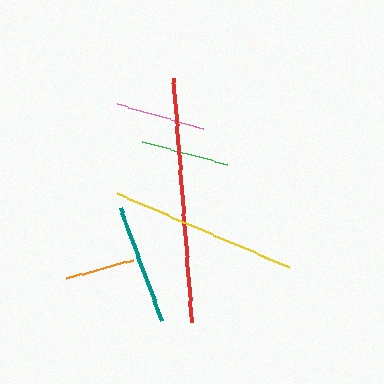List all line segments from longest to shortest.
From longest to shortest: red, yellow, teal, pink, green, orange.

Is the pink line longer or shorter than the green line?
The pink line is longer than the green line.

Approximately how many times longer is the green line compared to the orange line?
The green line is approximately 1.3 times the length of the orange line.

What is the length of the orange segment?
The orange segment is approximately 69 pixels long.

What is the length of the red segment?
The red segment is approximately 245 pixels long.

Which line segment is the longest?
The red line is the longest at approximately 245 pixels.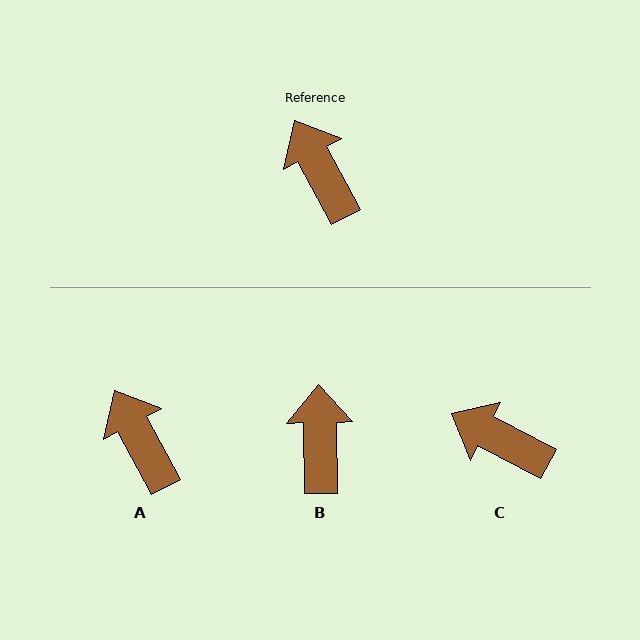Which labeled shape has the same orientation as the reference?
A.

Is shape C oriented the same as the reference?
No, it is off by about 34 degrees.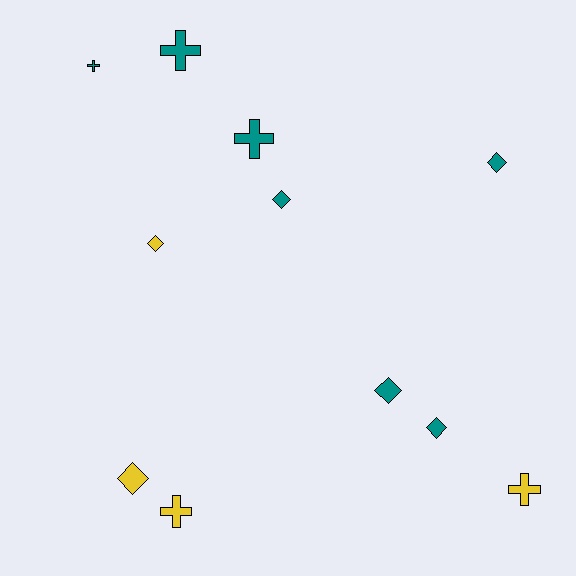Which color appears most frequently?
Teal, with 7 objects.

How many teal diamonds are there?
There are 4 teal diamonds.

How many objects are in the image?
There are 11 objects.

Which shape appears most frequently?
Diamond, with 6 objects.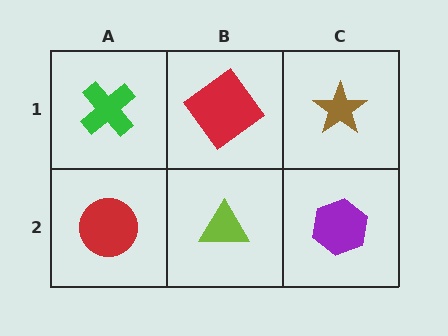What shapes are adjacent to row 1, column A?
A red circle (row 2, column A), a red diamond (row 1, column B).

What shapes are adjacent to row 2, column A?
A green cross (row 1, column A), a lime triangle (row 2, column B).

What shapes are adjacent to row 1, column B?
A lime triangle (row 2, column B), a green cross (row 1, column A), a brown star (row 1, column C).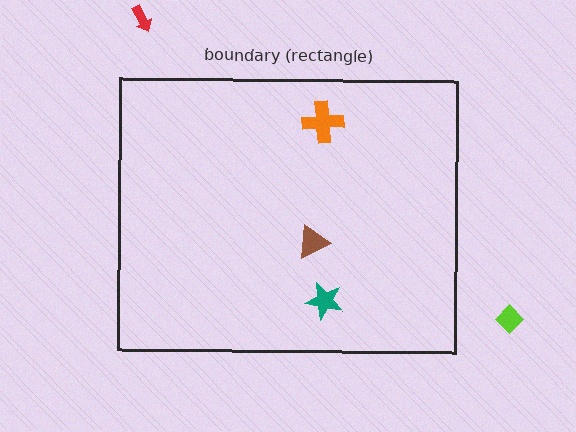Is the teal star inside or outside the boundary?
Inside.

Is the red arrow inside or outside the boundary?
Outside.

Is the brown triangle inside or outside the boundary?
Inside.